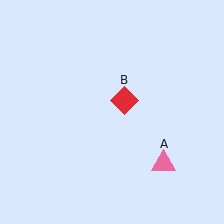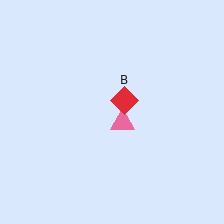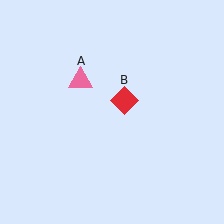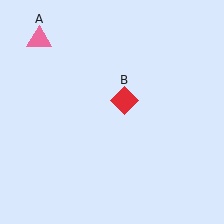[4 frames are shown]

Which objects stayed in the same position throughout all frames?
Red diamond (object B) remained stationary.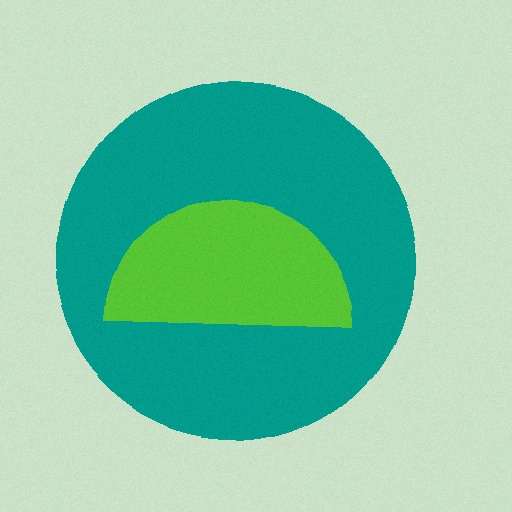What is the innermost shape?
The lime semicircle.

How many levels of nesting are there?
2.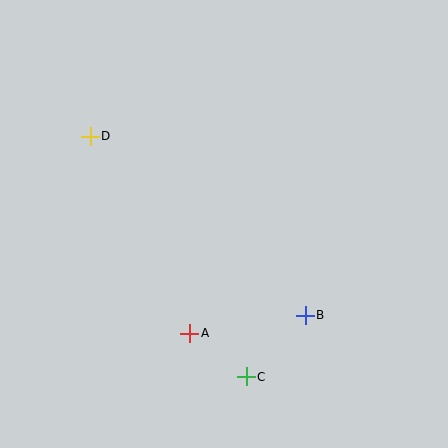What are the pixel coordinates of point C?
Point C is at (246, 377).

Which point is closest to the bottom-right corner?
Point B is closest to the bottom-right corner.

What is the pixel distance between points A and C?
The distance between A and C is 71 pixels.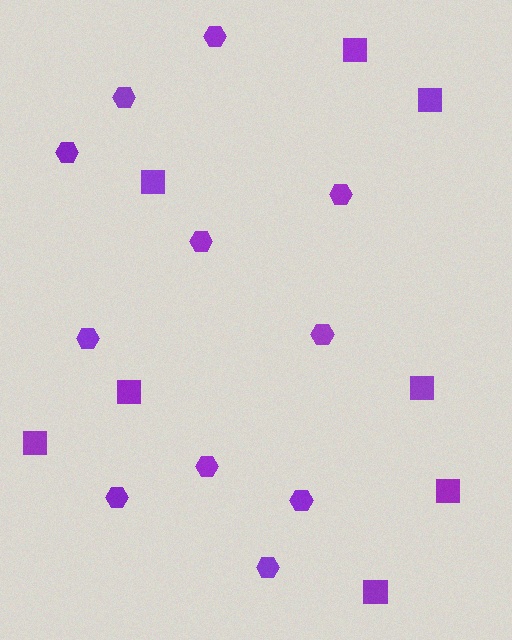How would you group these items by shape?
There are 2 groups: one group of hexagons (11) and one group of squares (8).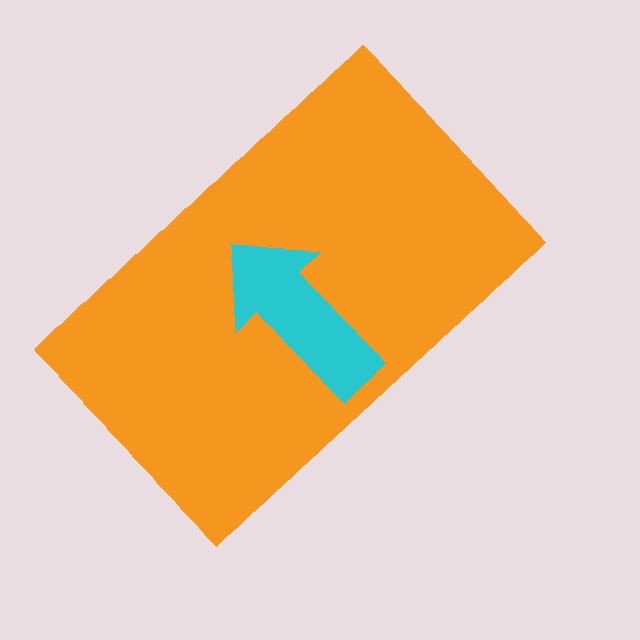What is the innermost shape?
The cyan arrow.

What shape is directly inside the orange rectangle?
The cyan arrow.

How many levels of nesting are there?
2.